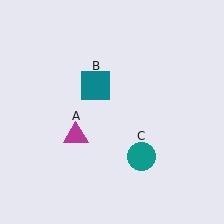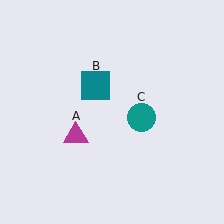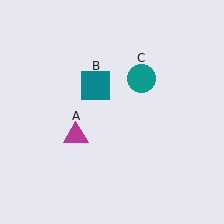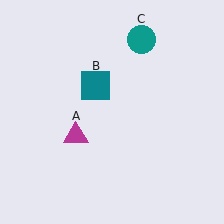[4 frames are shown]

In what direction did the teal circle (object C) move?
The teal circle (object C) moved up.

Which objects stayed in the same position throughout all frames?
Magenta triangle (object A) and teal square (object B) remained stationary.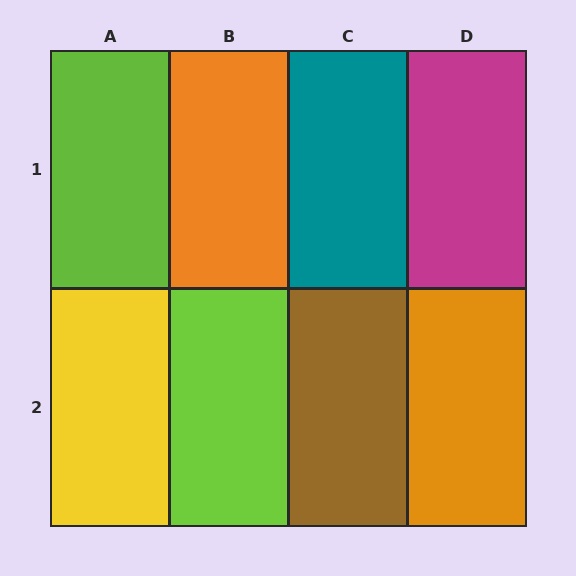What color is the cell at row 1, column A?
Lime.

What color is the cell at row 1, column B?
Orange.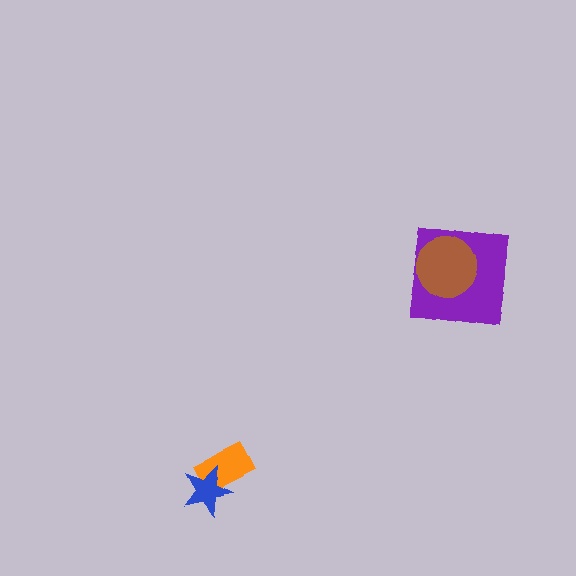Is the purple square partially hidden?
Yes, it is partially covered by another shape.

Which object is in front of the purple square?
The brown circle is in front of the purple square.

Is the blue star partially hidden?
No, no other shape covers it.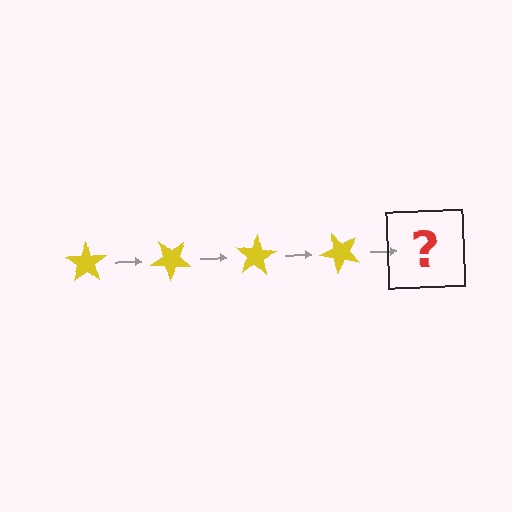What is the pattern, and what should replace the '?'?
The pattern is that the star rotates 40 degrees each step. The '?' should be a yellow star rotated 160 degrees.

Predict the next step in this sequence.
The next step is a yellow star rotated 160 degrees.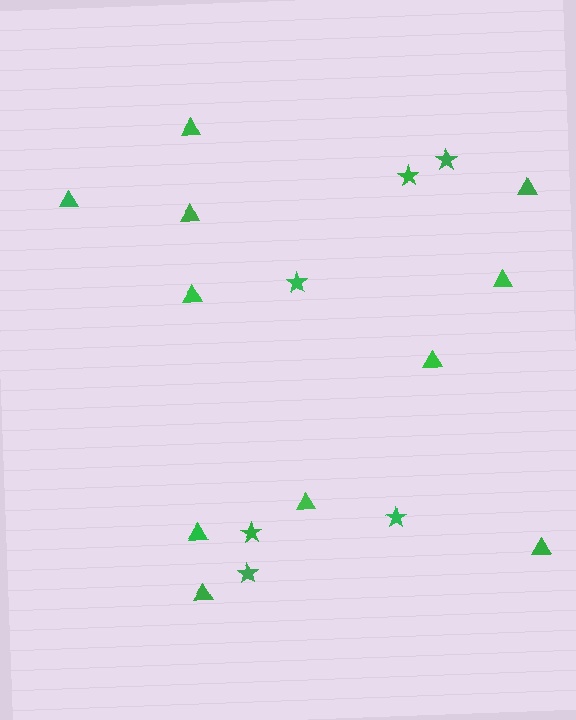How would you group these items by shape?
There are 2 groups: one group of stars (6) and one group of triangles (11).